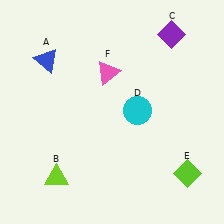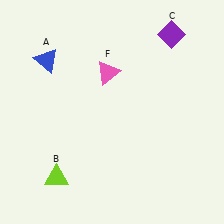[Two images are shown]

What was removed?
The lime diamond (E), the cyan circle (D) were removed in Image 2.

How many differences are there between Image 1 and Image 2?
There are 2 differences between the two images.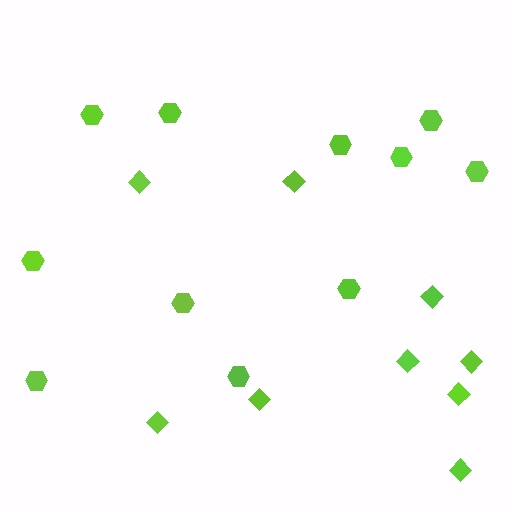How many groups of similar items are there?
There are 2 groups: one group of diamonds (9) and one group of hexagons (11).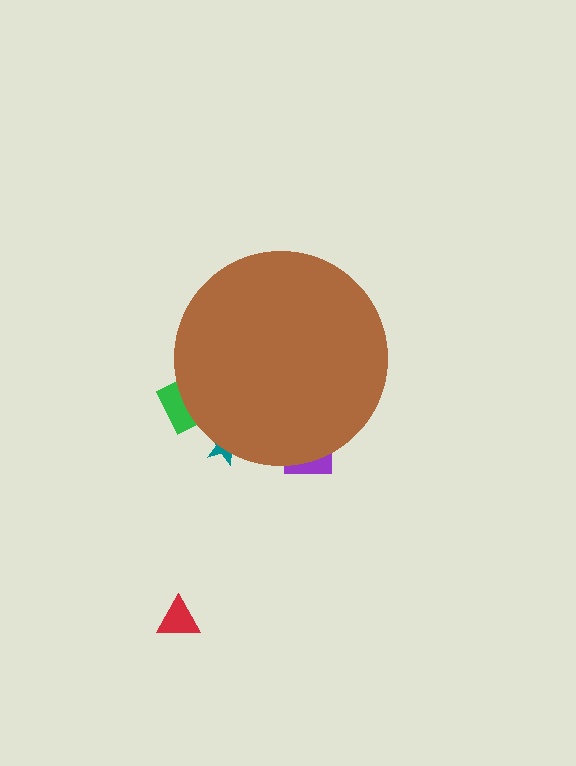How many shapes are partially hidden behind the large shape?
3 shapes are partially hidden.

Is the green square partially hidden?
Yes, the green square is partially hidden behind the brown circle.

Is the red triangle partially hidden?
No, the red triangle is fully visible.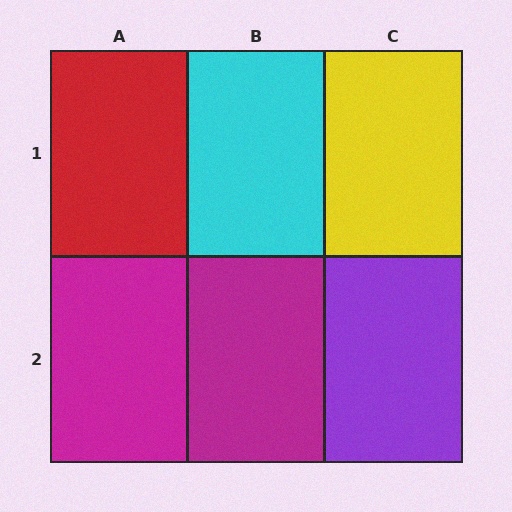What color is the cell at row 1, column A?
Red.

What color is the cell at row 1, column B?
Cyan.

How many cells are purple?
1 cell is purple.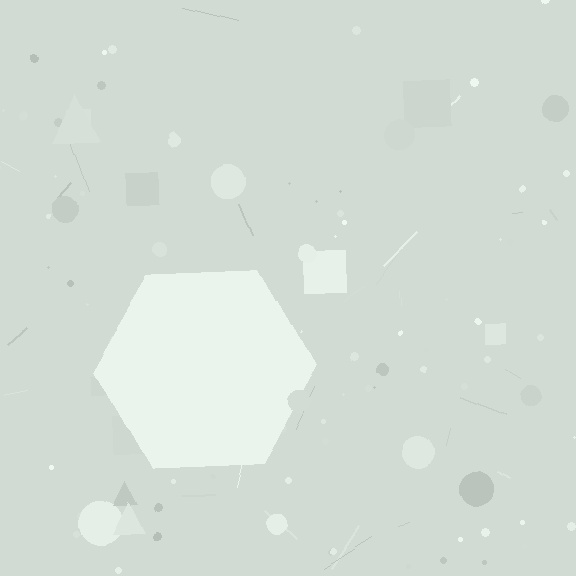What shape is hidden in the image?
A hexagon is hidden in the image.